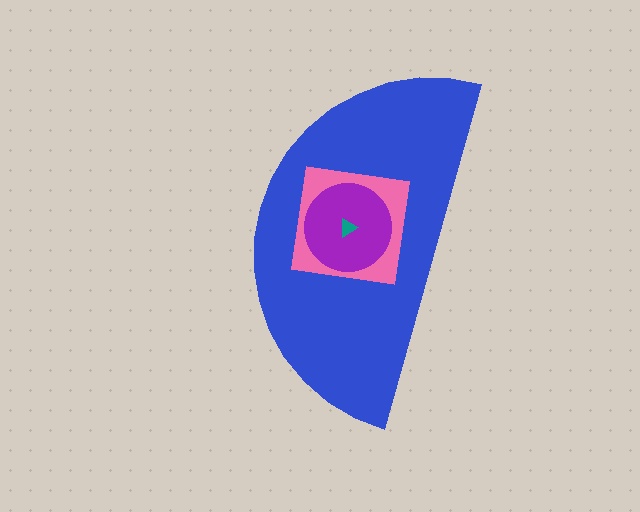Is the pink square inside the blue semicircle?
Yes.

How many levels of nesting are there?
4.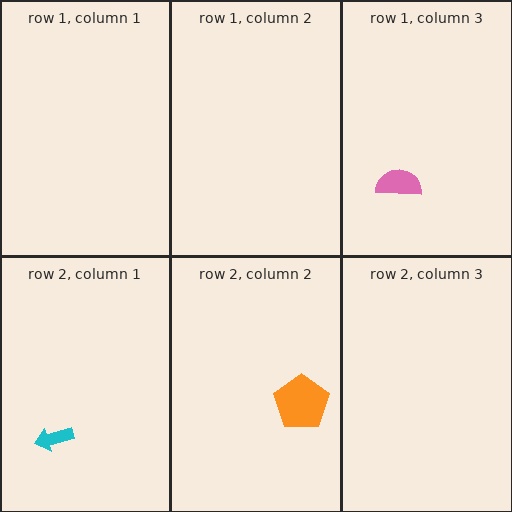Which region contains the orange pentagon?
The row 2, column 2 region.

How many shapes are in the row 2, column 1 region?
1.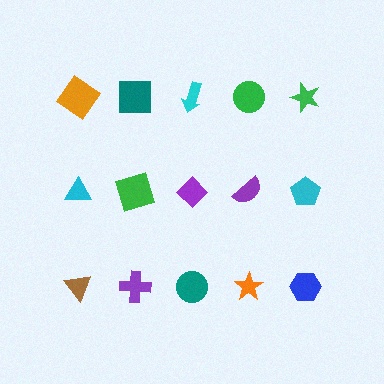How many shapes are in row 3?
5 shapes.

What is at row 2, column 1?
A cyan triangle.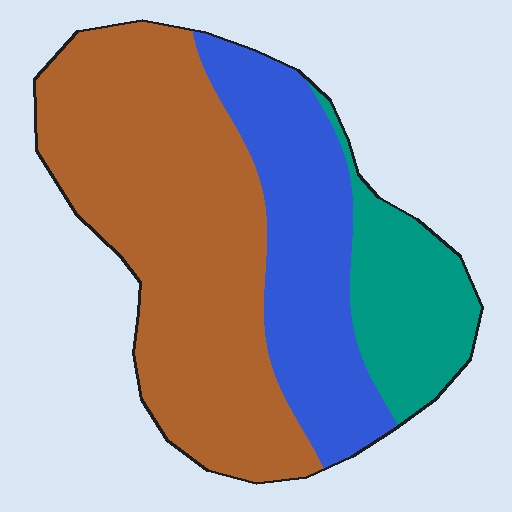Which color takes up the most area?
Brown, at roughly 55%.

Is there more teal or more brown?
Brown.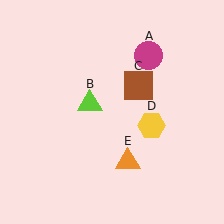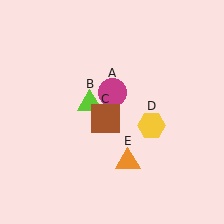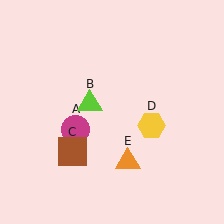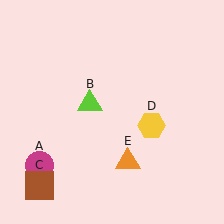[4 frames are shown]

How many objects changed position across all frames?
2 objects changed position: magenta circle (object A), brown square (object C).